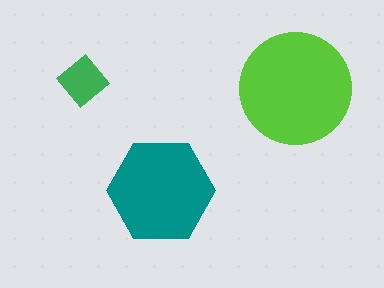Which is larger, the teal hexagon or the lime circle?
The lime circle.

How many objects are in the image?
There are 3 objects in the image.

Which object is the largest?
The lime circle.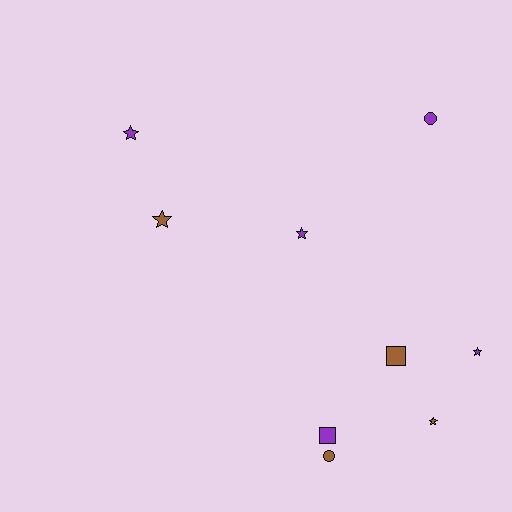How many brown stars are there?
There are 2 brown stars.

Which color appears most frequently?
Purple, with 5 objects.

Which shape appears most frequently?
Star, with 5 objects.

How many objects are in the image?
There are 9 objects.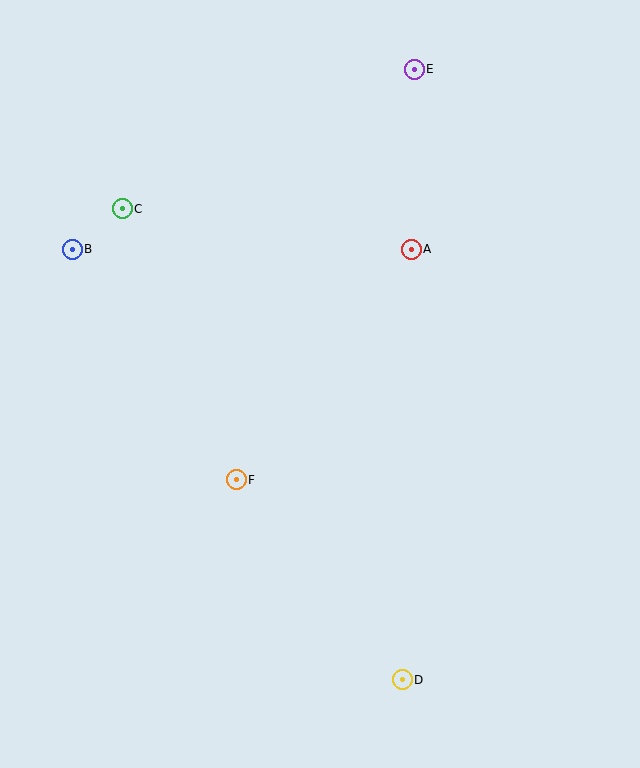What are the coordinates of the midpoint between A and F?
The midpoint between A and F is at (324, 364).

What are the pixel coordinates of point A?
Point A is at (411, 249).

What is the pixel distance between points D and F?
The distance between D and F is 260 pixels.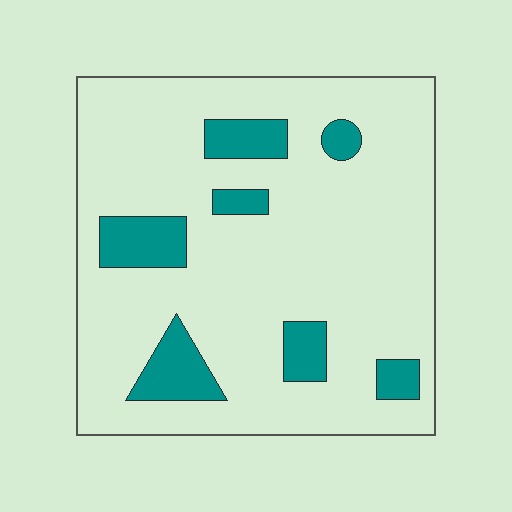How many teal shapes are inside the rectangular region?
7.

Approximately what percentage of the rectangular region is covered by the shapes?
Approximately 15%.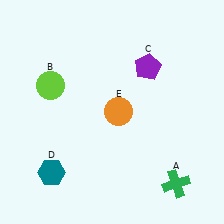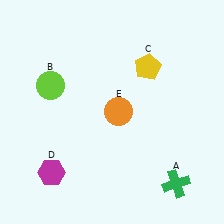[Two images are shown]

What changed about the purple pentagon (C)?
In Image 1, C is purple. In Image 2, it changed to yellow.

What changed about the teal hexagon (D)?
In Image 1, D is teal. In Image 2, it changed to magenta.